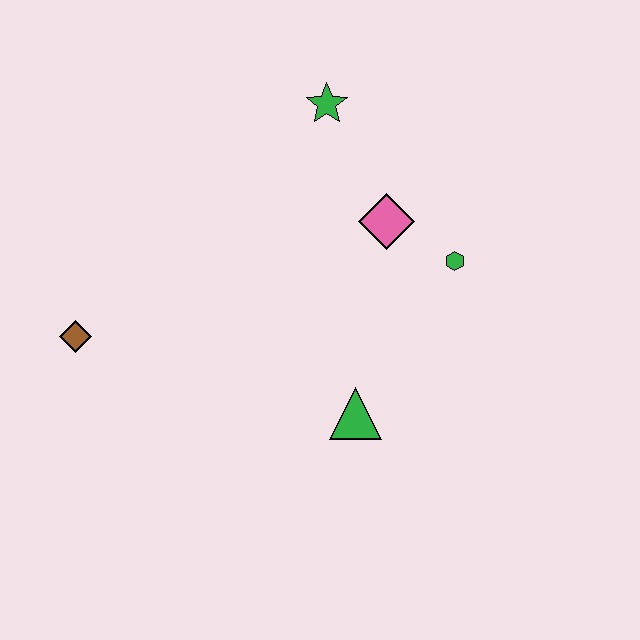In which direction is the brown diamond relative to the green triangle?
The brown diamond is to the left of the green triangle.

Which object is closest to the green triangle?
The green hexagon is closest to the green triangle.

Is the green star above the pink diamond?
Yes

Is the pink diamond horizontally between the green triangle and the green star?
No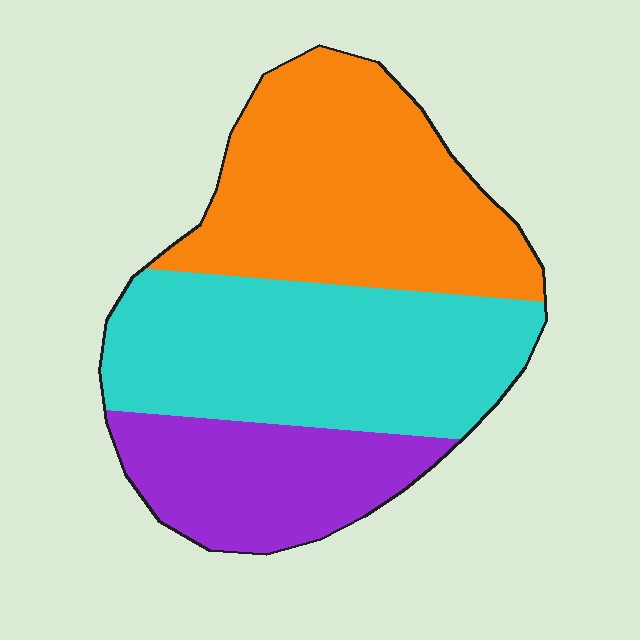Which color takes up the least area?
Purple, at roughly 20%.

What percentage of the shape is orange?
Orange takes up between a quarter and a half of the shape.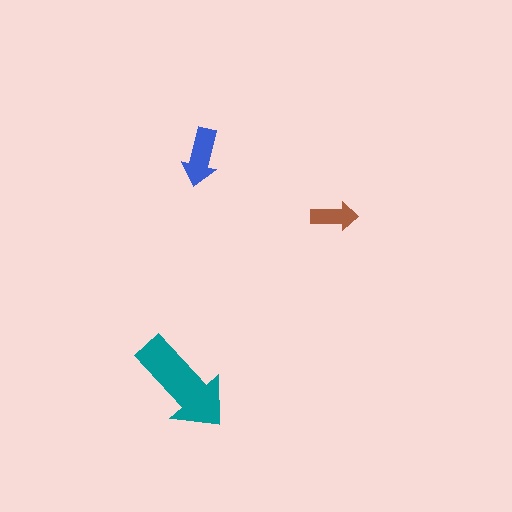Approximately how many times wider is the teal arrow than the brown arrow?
About 2.5 times wider.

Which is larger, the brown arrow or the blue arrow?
The blue one.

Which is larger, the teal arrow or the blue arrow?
The teal one.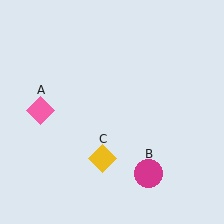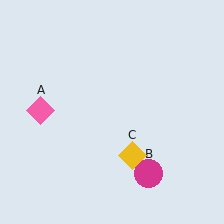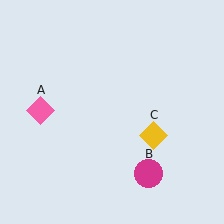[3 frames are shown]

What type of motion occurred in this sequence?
The yellow diamond (object C) rotated counterclockwise around the center of the scene.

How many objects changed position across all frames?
1 object changed position: yellow diamond (object C).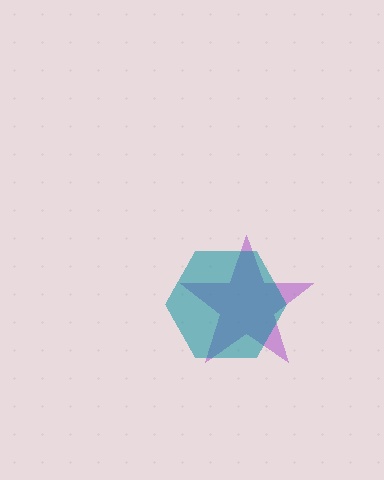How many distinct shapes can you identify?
There are 2 distinct shapes: a purple star, a teal hexagon.